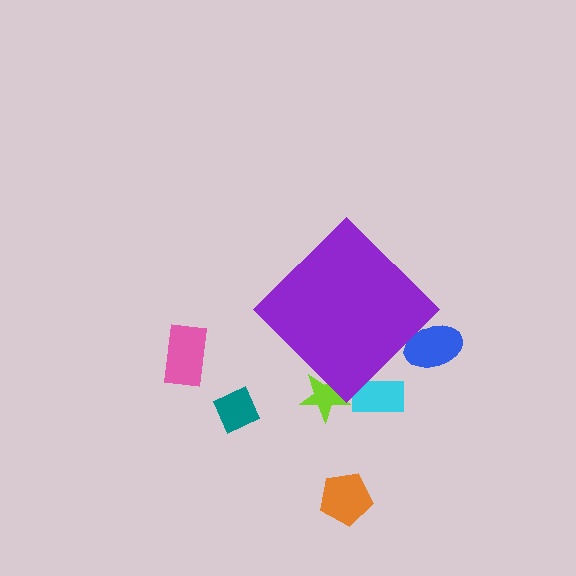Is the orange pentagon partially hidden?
No, the orange pentagon is fully visible.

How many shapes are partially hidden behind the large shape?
3 shapes are partially hidden.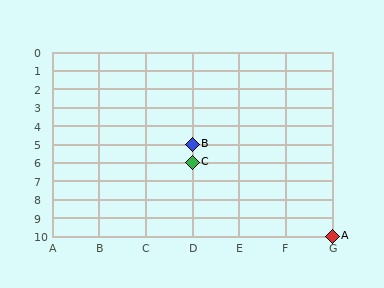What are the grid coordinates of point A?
Point A is at grid coordinates (G, 10).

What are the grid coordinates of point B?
Point B is at grid coordinates (D, 5).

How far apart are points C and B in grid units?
Points C and B are 1 row apart.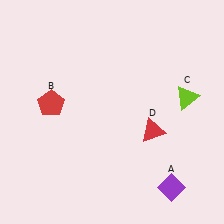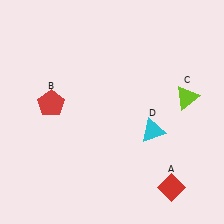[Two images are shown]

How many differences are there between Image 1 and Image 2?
There are 2 differences between the two images.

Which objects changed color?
A changed from purple to red. D changed from red to cyan.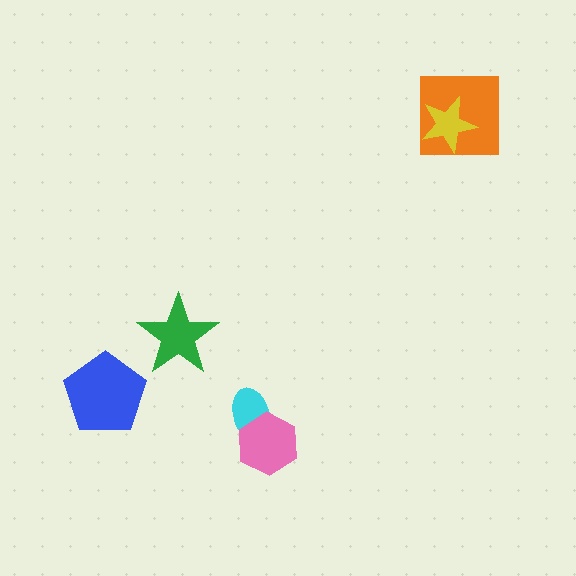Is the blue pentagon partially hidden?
No, no other shape covers it.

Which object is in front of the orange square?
The yellow star is in front of the orange square.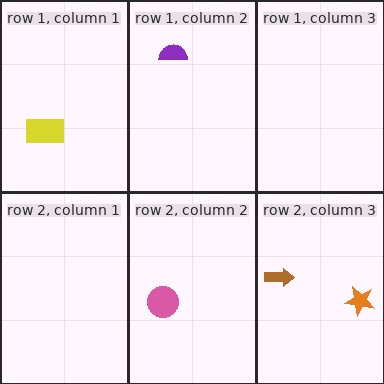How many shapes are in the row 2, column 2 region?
1.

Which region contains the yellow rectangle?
The row 1, column 1 region.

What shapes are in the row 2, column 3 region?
The orange star, the brown arrow.